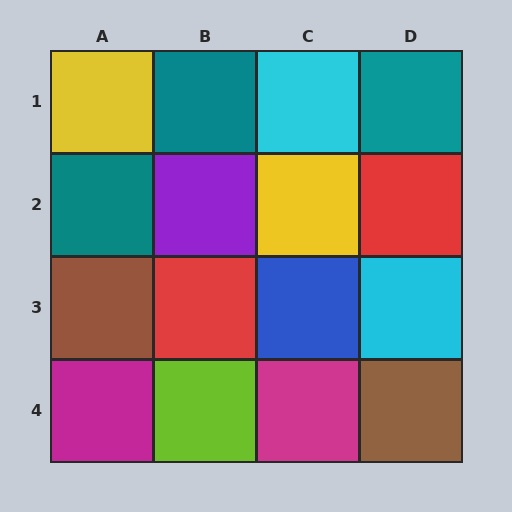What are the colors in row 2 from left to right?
Teal, purple, yellow, red.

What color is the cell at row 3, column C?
Blue.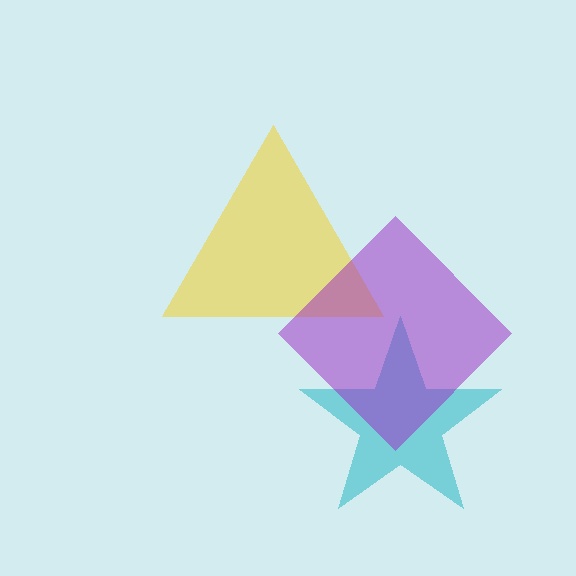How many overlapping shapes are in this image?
There are 3 overlapping shapes in the image.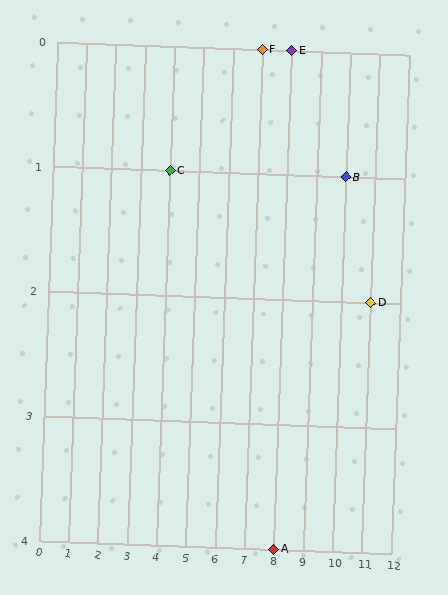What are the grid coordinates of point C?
Point C is at grid coordinates (4, 1).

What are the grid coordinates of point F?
Point F is at grid coordinates (7, 0).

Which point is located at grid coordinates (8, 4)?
Point A is at (8, 4).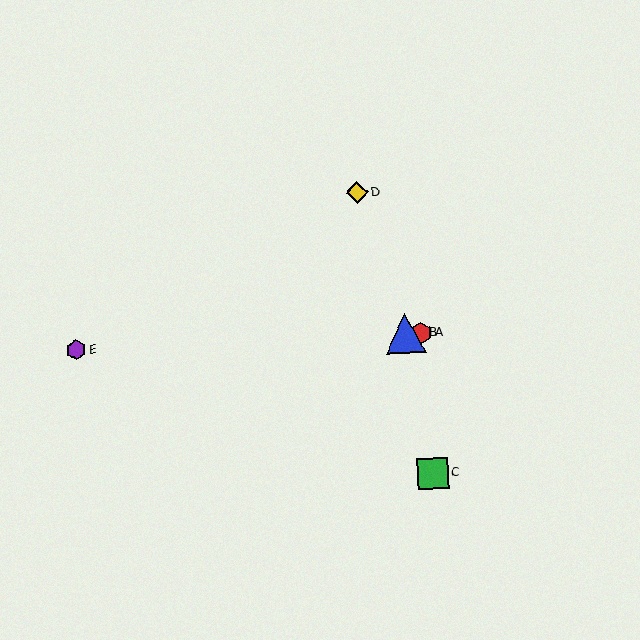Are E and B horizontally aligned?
Yes, both are at y≈350.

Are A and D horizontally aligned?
No, A is at y≈333 and D is at y≈193.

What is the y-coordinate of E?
Object E is at y≈350.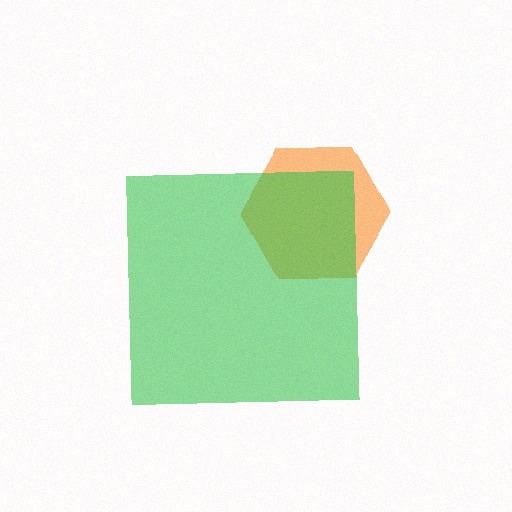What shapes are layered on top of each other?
The layered shapes are: an orange hexagon, a green square.